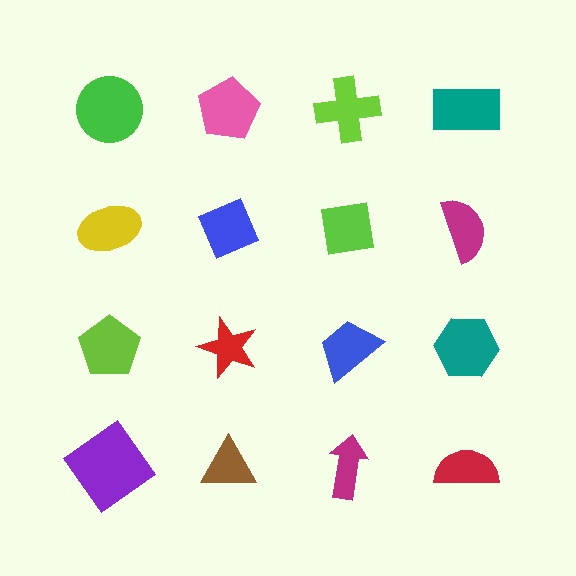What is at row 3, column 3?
A blue trapezoid.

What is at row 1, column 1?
A green circle.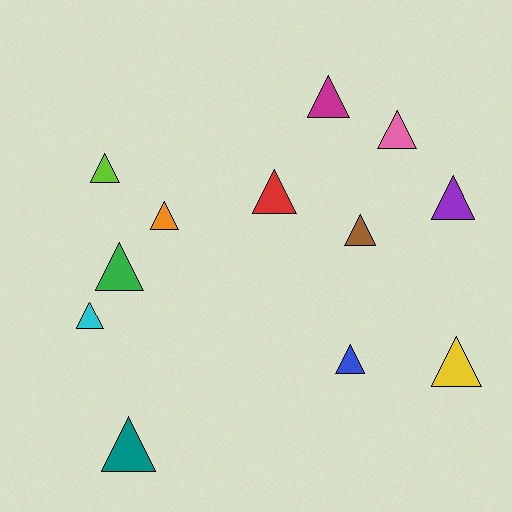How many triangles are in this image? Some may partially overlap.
There are 12 triangles.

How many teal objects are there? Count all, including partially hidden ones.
There is 1 teal object.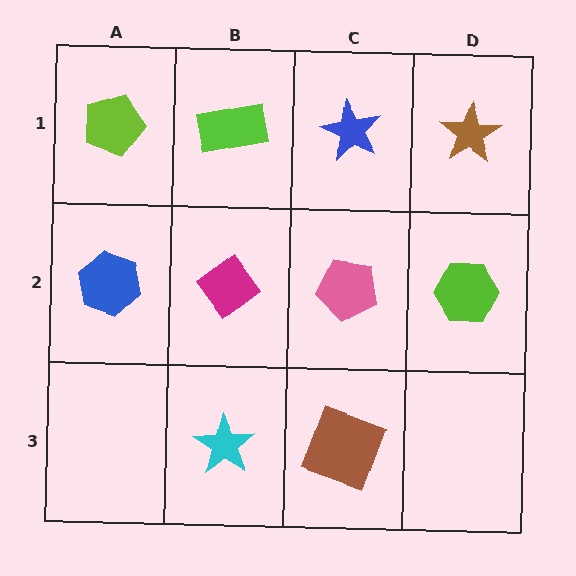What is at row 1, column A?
A lime pentagon.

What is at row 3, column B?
A cyan star.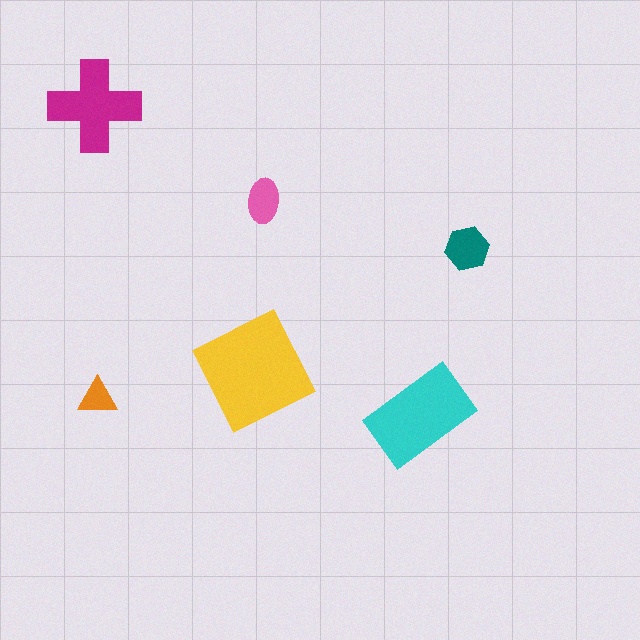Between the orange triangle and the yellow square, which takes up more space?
The yellow square.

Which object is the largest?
The yellow square.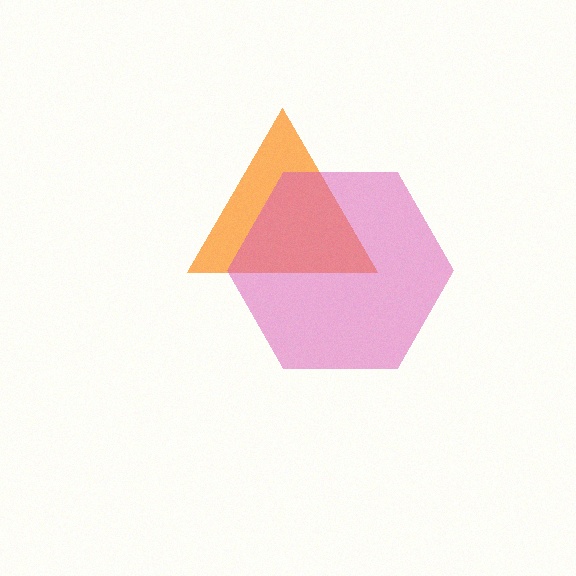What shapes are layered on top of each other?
The layered shapes are: an orange triangle, a pink hexagon.